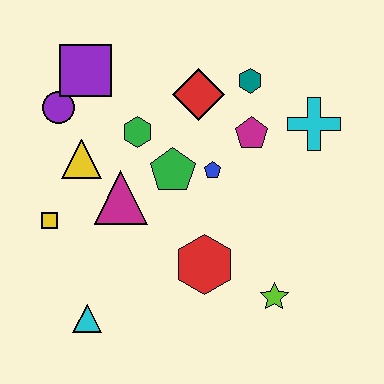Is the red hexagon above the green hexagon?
No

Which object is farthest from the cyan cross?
The cyan triangle is farthest from the cyan cross.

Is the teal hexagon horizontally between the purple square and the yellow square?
No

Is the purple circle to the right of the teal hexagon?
No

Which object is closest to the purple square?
The purple circle is closest to the purple square.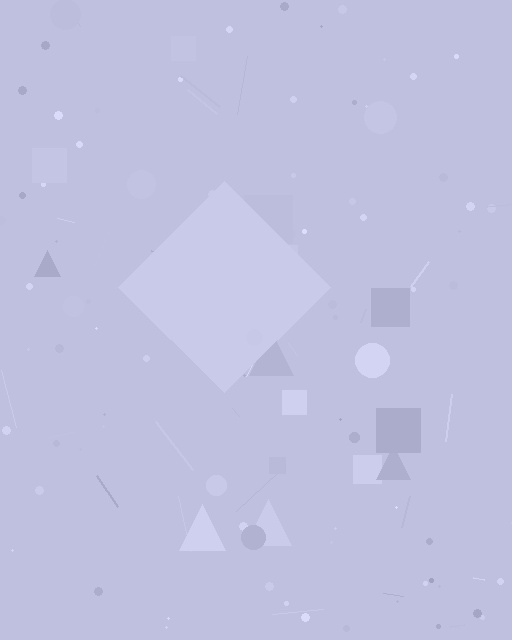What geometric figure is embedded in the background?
A diamond is embedded in the background.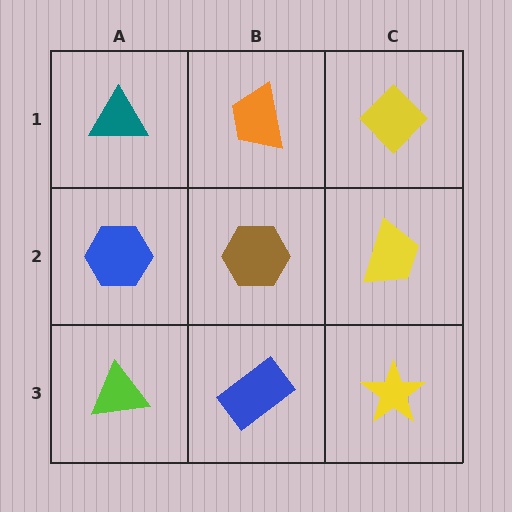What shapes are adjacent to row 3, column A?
A blue hexagon (row 2, column A), a blue rectangle (row 3, column B).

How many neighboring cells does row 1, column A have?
2.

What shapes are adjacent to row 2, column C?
A yellow diamond (row 1, column C), a yellow star (row 3, column C), a brown hexagon (row 2, column B).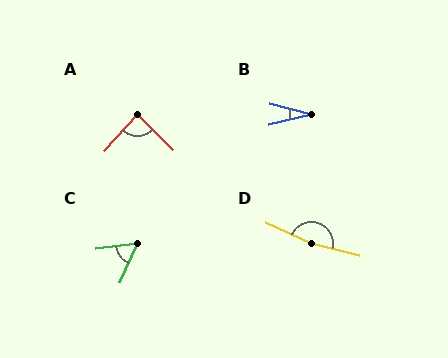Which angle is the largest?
D, at approximately 169 degrees.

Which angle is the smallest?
B, at approximately 28 degrees.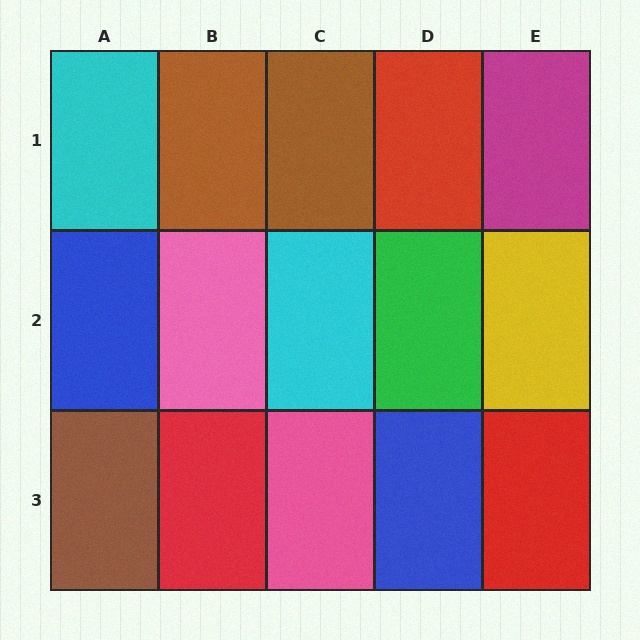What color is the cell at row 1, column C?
Brown.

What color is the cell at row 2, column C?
Cyan.